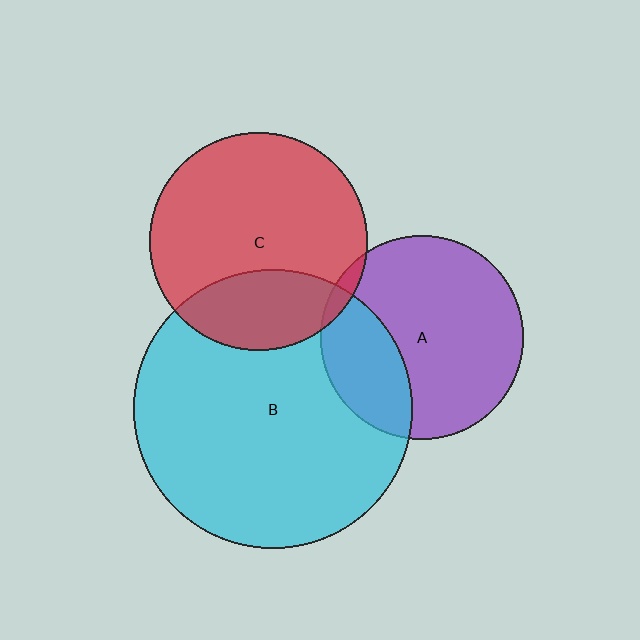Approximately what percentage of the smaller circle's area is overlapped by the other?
Approximately 30%.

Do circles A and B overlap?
Yes.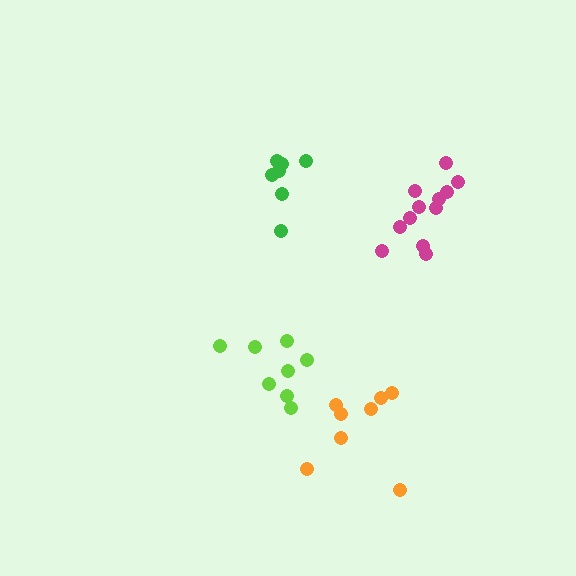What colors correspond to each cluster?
The clusters are colored: magenta, lime, orange, green.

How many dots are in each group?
Group 1: 12 dots, Group 2: 8 dots, Group 3: 8 dots, Group 4: 7 dots (35 total).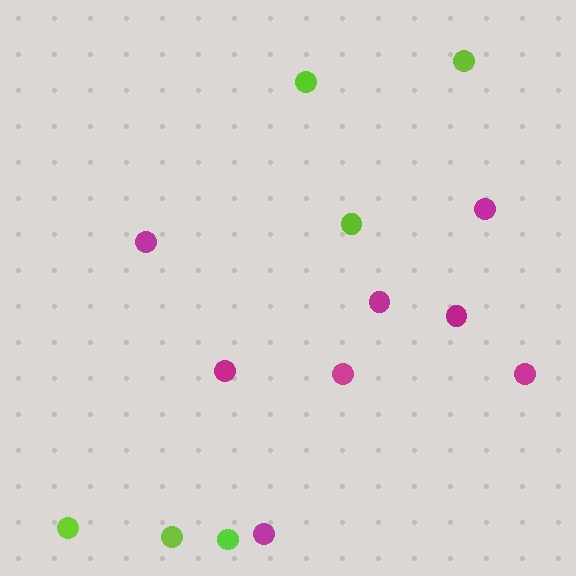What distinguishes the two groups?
There are 2 groups: one group of lime circles (6) and one group of magenta circles (8).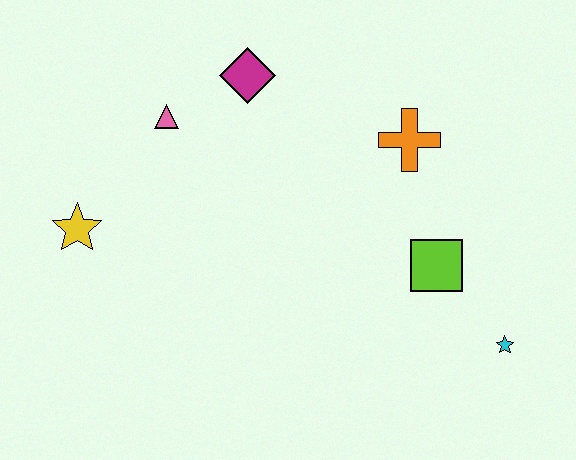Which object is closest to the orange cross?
The lime square is closest to the orange cross.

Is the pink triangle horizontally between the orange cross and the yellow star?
Yes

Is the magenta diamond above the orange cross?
Yes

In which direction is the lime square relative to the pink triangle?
The lime square is to the right of the pink triangle.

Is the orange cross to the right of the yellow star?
Yes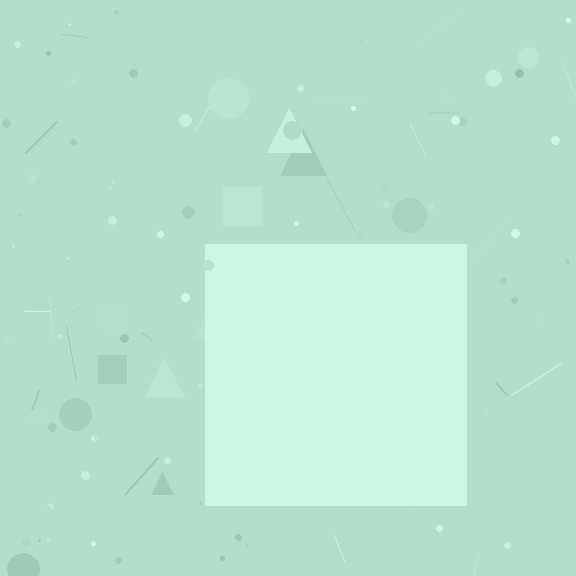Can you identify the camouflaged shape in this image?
The camouflaged shape is a square.